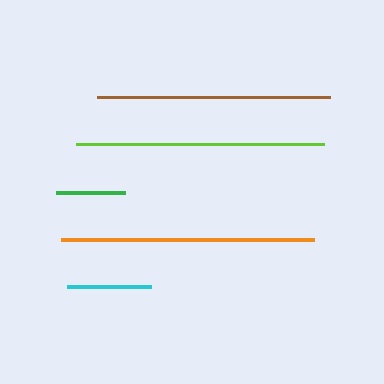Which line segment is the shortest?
The green line is the shortest at approximately 68 pixels.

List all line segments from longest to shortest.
From longest to shortest: orange, lime, brown, cyan, green.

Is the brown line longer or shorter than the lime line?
The lime line is longer than the brown line.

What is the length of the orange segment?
The orange segment is approximately 253 pixels long.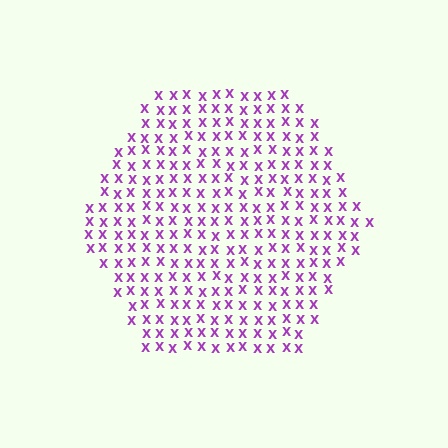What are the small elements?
The small elements are letter X's.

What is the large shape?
The large shape is a hexagon.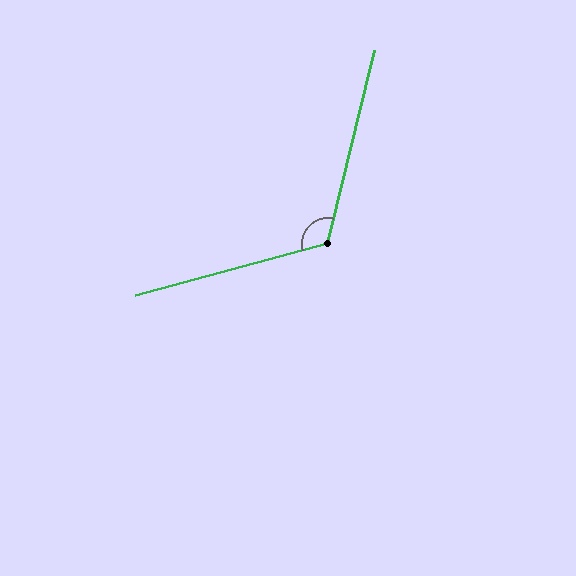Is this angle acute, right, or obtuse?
It is obtuse.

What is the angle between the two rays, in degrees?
Approximately 119 degrees.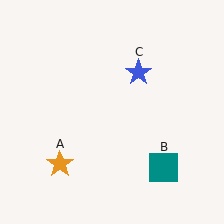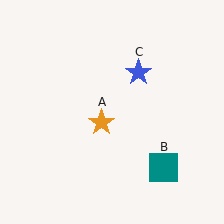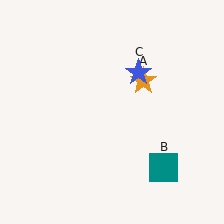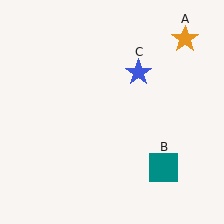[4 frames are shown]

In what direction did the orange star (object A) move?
The orange star (object A) moved up and to the right.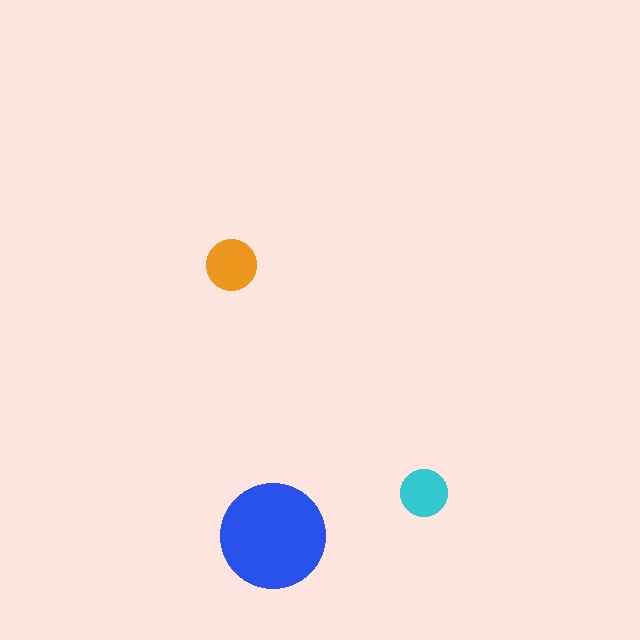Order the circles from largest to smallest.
the blue one, the orange one, the cyan one.